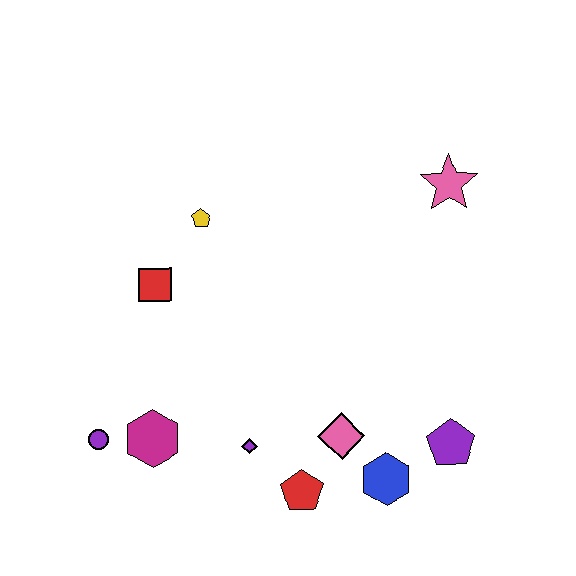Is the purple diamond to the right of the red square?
Yes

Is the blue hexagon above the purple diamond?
No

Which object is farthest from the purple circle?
The pink star is farthest from the purple circle.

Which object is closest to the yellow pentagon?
The red square is closest to the yellow pentagon.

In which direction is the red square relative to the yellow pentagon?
The red square is below the yellow pentagon.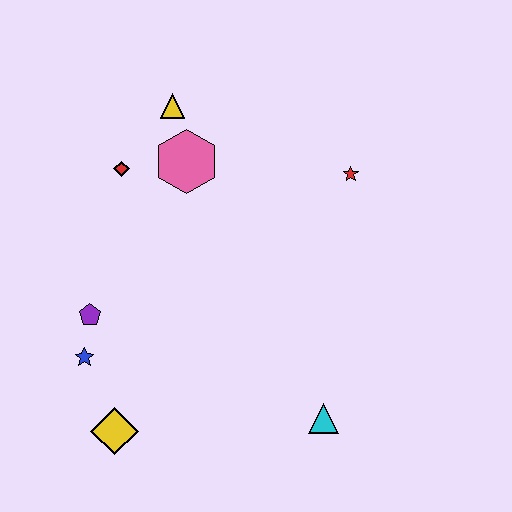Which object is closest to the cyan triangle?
The yellow diamond is closest to the cyan triangle.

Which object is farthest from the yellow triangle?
The cyan triangle is farthest from the yellow triangle.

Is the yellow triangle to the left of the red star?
Yes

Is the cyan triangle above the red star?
No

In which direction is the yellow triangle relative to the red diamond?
The yellow triangle is above the red diamond.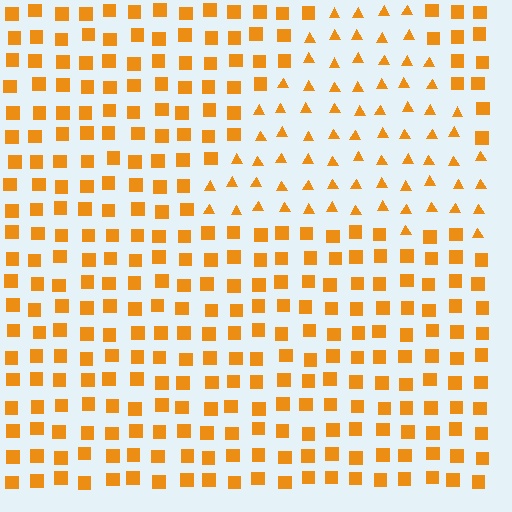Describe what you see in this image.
The image is filled with small orange elements arranged in a uniform grid. A triangle-shaped region contains triangles, while the surrounding area contains squares. The boundary is defined purely by the change in element shape.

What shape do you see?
I see a triangle.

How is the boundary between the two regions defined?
The boundary is defined by a change in element shape: triangles inside vs. squares outside. All elements share the same color and spacing.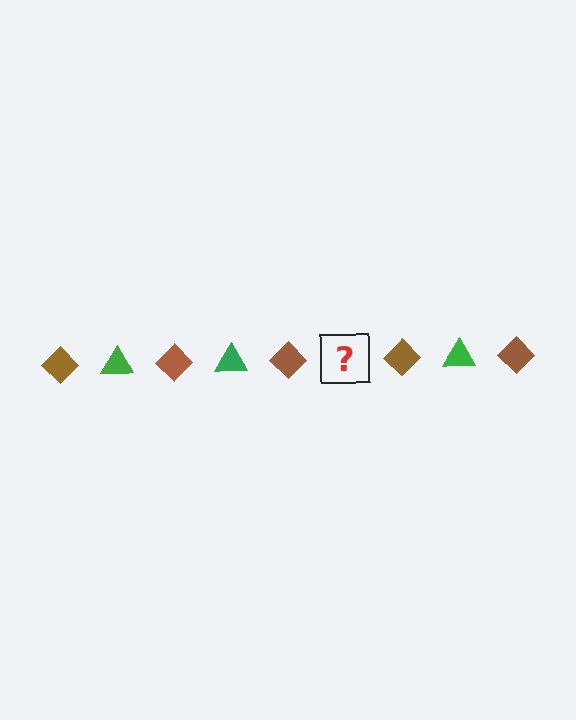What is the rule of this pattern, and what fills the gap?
The rule is that the pattern alternates between brown diamond and green triangle. The gap should be filled with a green triangle.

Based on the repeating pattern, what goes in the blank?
The blank should be a green triangle.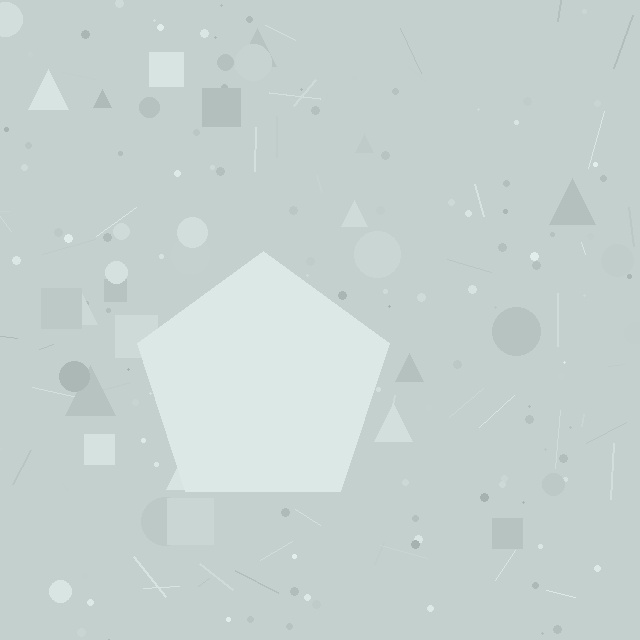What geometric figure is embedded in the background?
A pentagon is embedded in the background.